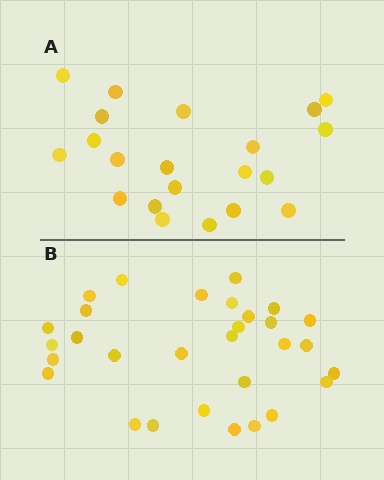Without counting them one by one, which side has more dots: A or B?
Region B (the bottom region) has more dots.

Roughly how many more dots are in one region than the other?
Region B has roughly 8 or so more dots than region A.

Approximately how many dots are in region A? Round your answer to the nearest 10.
About 20 dots. (The exact count is 21, which rounds to 20.)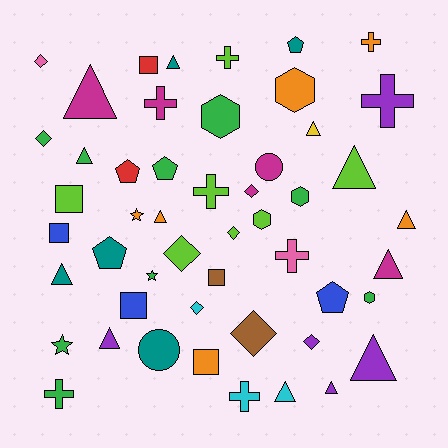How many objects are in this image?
There are 50 objects.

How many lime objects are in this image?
There are 7 lime objects.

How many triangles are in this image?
There are 13 triangles.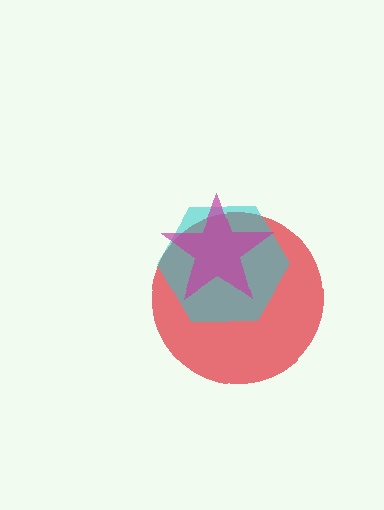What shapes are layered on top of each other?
The layered shapes are: a red circle, a cyan hexagon, a magenta star.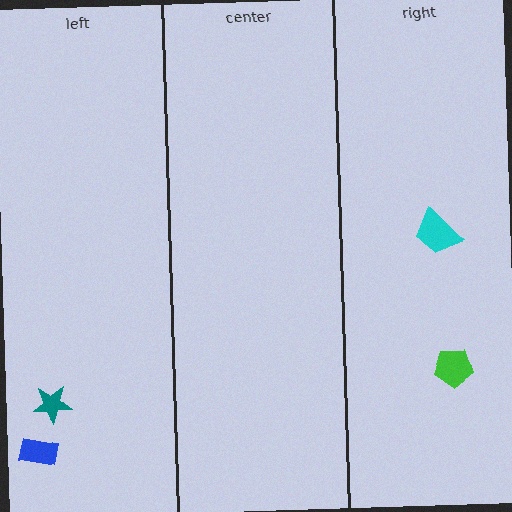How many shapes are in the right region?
2.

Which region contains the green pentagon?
The right region.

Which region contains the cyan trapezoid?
The right region.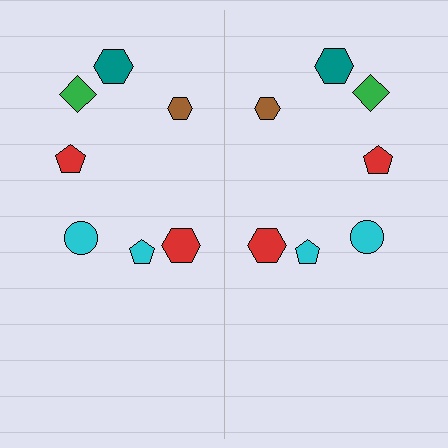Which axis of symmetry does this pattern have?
The pattern has a vertical axis of symmetry running through the center of the image.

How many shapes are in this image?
There are 14 shapes in this image.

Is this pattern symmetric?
Yes, this pattern has bilateral (reflection) symmetry.